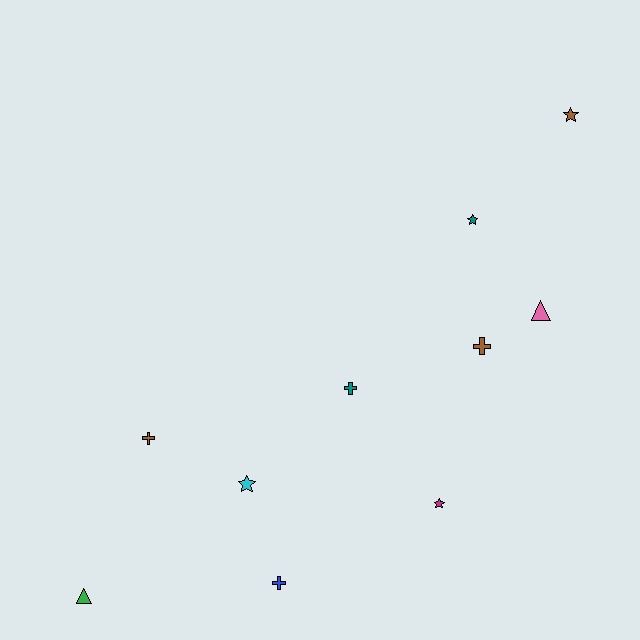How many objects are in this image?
There are 10 objects.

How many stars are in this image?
There are 4 stars.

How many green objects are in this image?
There is 1 green object.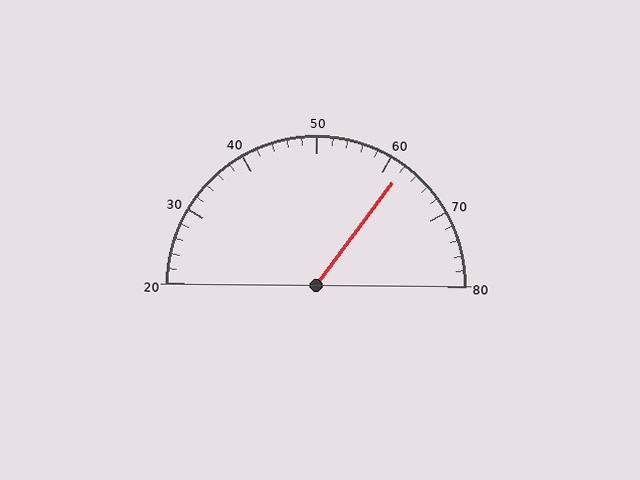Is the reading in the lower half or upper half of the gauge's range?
The reading is in the upper half of the range (20 to 80).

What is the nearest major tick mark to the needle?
The nearest major tick mark is 60.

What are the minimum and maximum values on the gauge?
The gauge ranges from 20 to 80.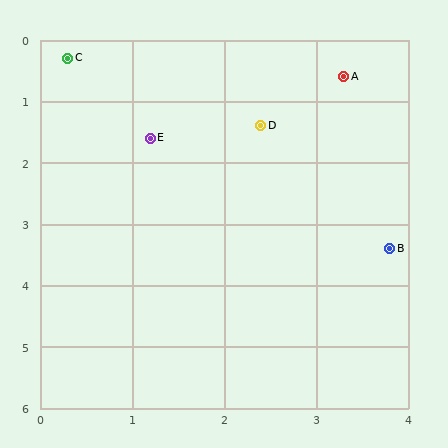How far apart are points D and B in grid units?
Points D and B are about 2.4 grid units apart.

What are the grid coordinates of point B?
Point B is at approximately (3.8, 3.4).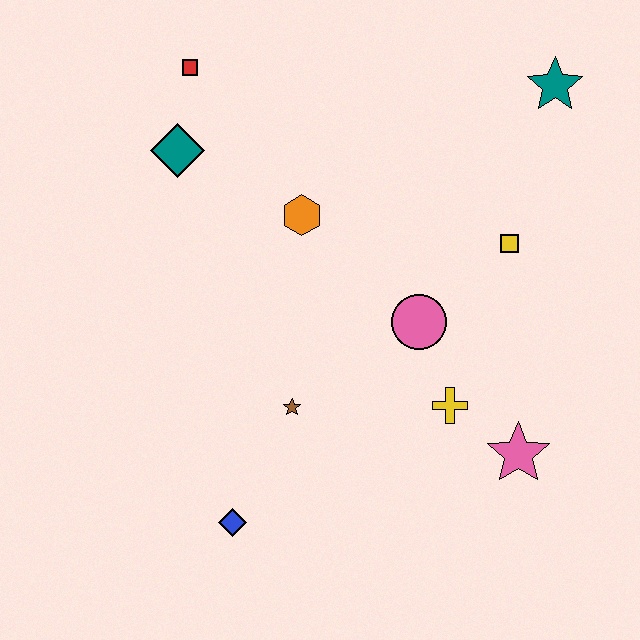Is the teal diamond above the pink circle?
Yes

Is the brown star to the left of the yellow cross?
Yes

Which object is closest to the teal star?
The yellow square is closest to the teal star.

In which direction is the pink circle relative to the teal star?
The pink circle is below the teal star.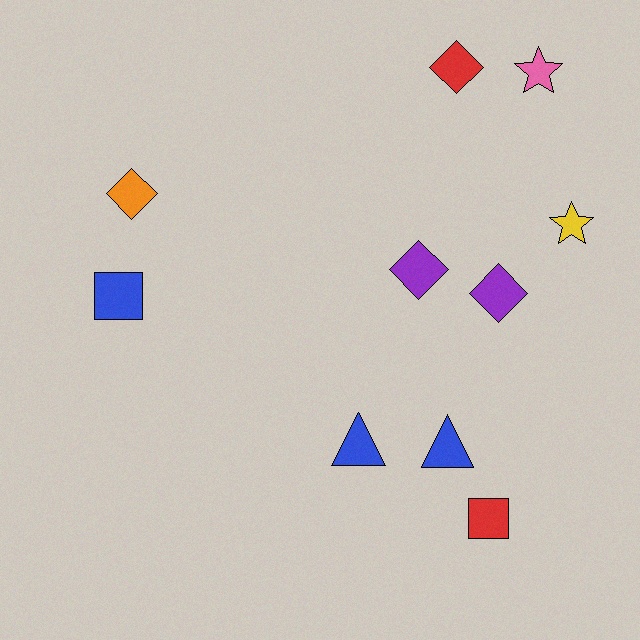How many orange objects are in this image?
There is 1 orange object.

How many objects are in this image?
There are 10 objects.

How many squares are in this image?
There are 2 squares.